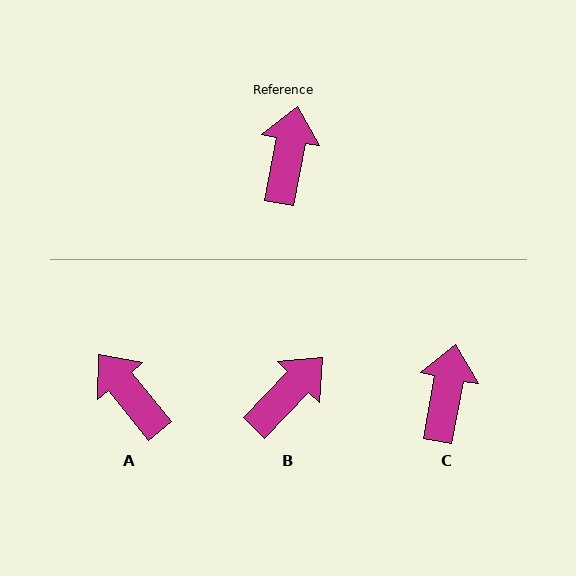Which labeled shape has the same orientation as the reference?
C.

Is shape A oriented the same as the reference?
No, it is off by about 50 degrees.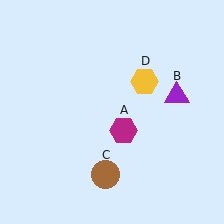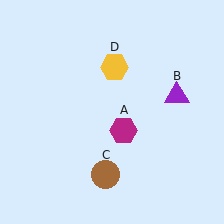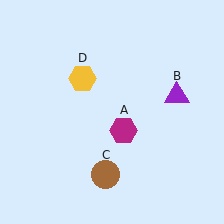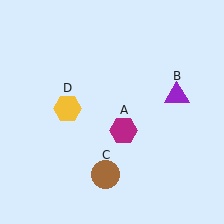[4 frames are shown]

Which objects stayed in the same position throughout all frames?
Magenta hexagon (object A) and purple triangle (object B) and brown circle (object C) remained stationary.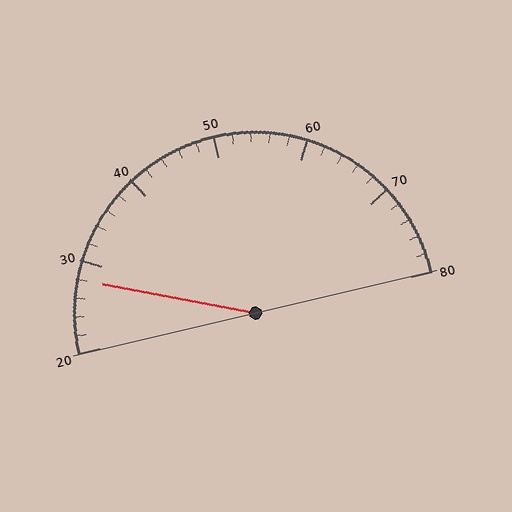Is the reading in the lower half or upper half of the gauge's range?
The reading is in the lower half of the range (20 to 80).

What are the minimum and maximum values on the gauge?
The gauge ranges from 20 to 80.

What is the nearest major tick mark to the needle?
The nearest major tick mark is 30.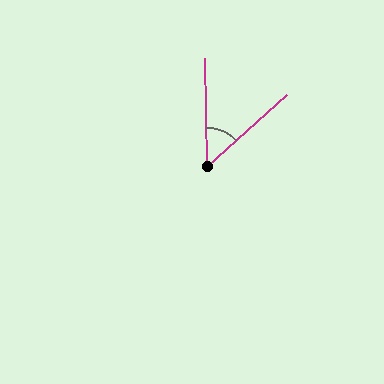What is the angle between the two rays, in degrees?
Approximately 49 degrees.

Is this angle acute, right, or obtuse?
It is acute.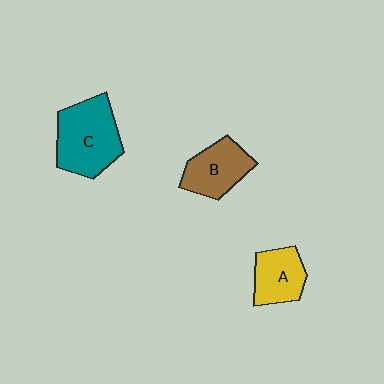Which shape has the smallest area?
Shape A (yellow).